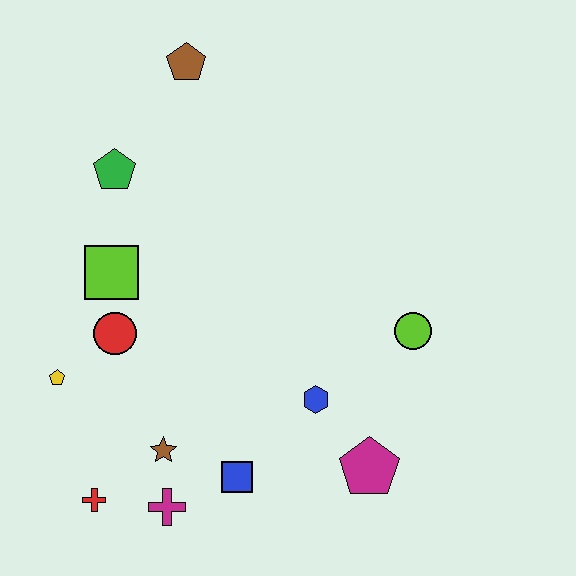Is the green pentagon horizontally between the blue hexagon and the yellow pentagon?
Yes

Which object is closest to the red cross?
The magenta cross is closest to the red cross.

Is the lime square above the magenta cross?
Yes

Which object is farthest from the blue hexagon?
The brown pentagon is farthest from the blue hexagon.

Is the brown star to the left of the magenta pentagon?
Yes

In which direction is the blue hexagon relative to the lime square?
The blue hexagon is to the right of the lime square.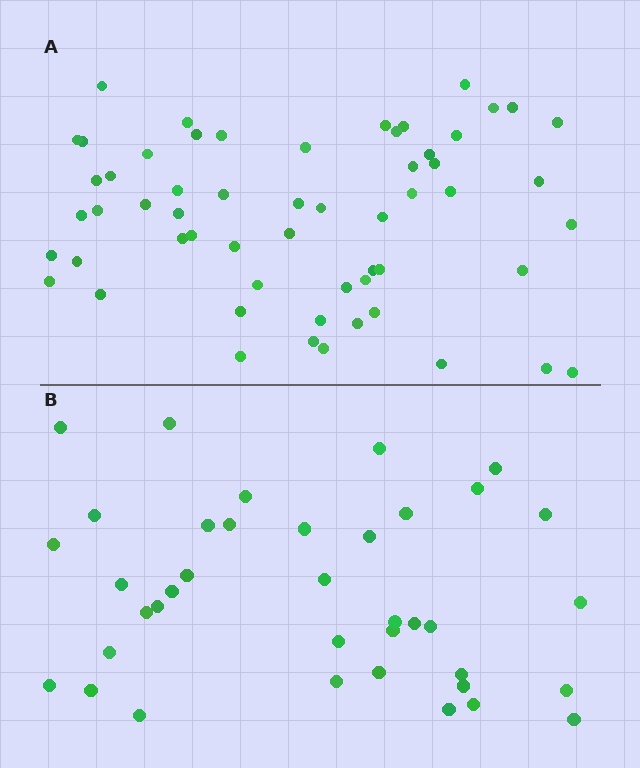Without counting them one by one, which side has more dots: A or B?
Region A (the top region) has more dots.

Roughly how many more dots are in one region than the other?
Region A has approximately 20 more dots than region B.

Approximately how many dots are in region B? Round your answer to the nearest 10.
About 40 dots. (The exact count is 38, which rounds to 40.)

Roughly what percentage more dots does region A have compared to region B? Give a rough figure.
About 55% more.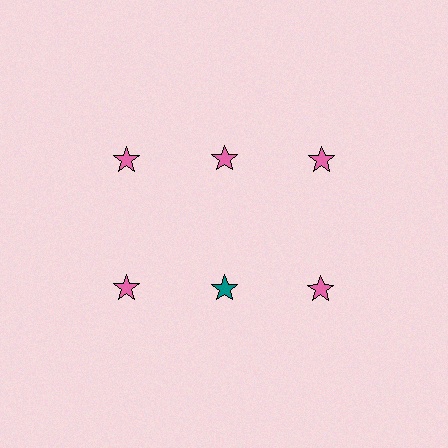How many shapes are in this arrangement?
There are 6 shapes arranged in a grid pattern.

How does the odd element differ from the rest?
It has a different color: teal instead of pink.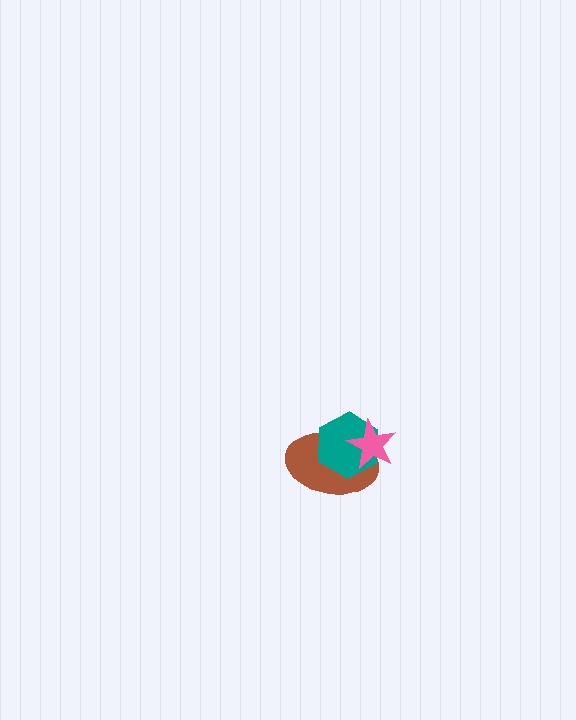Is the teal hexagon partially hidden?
Yes, it is partially covered by another shape.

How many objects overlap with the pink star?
2 objects overlap with the pink star.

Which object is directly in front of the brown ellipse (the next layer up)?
The teal hexagon is directly in front of the brown ellipse.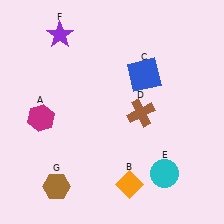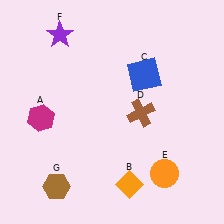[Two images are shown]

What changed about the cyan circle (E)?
In Image 1, E is cyan. In Image 2, it changed to orange.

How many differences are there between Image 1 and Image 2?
There is 1 difference between the two images.